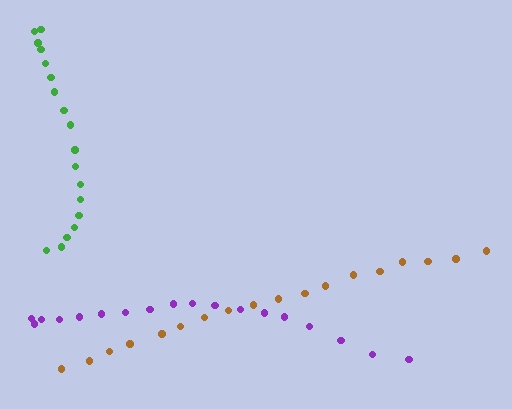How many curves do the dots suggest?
There are 3 distinct paths.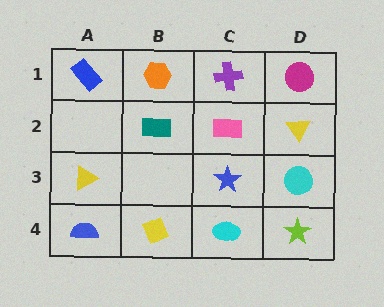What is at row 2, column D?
A yellow triangle.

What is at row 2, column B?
A teal rectangle.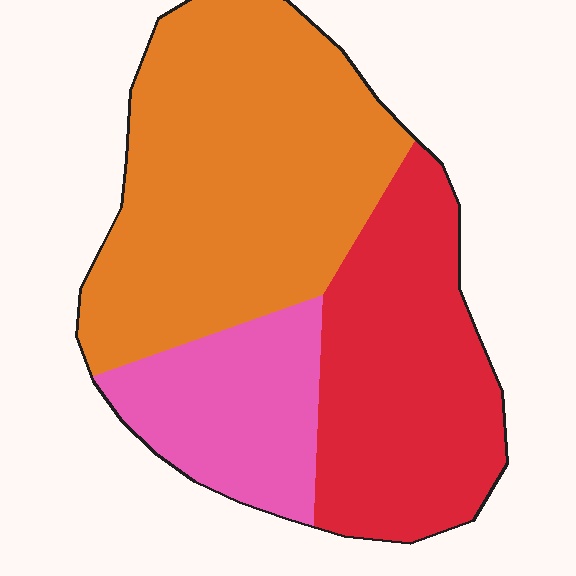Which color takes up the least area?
Pink, at roughly 20%.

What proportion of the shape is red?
Red takes up between a sixth and a third of the shape.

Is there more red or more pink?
Red.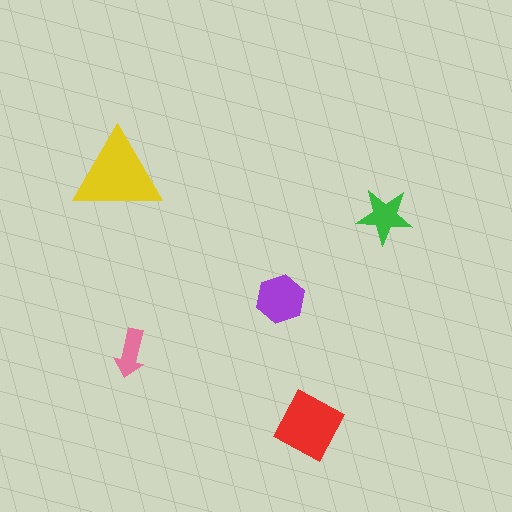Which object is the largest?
The yellow triangle.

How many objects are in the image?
There are 5 objects in the image.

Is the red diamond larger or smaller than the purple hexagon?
Larger.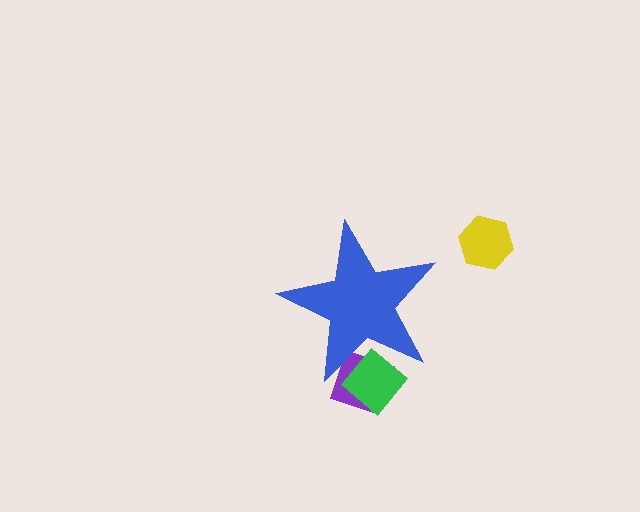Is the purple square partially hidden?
Yes, the purple square is partially hidden behind the blue star.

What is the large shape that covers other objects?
A blue star.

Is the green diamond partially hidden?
Yes, the green diamond is partially hidden behind the blue star.